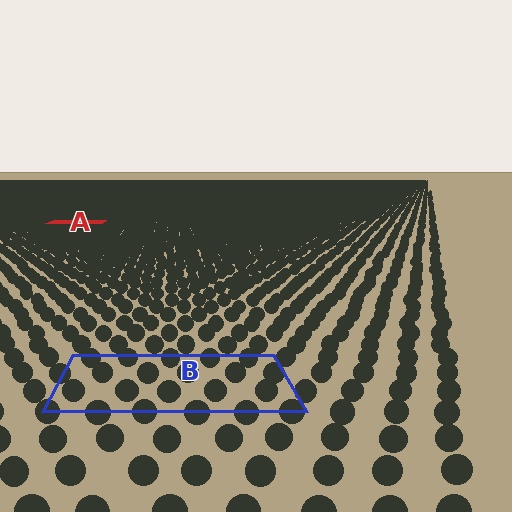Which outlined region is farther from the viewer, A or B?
Region A is farther from the viewer — the texture elements inside it appear smaller and more densely packed.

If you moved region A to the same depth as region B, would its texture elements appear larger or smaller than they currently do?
They would appear larger. At a closer depth, the same texture elements are projected at a bigger on-screen size.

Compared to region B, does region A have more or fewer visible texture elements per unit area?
Region A has more texture elements per unit area — they are packed more densely because it is farther away.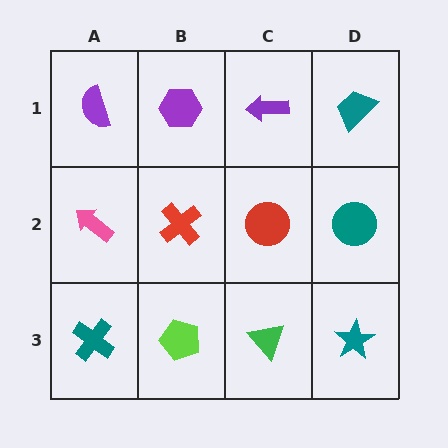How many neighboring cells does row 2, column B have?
4.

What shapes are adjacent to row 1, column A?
A pink arrow (row 2, column A), a purple hexagon (row 1, column B).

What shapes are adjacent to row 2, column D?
A teal trapezoid (row 1, column D), a teal star (row 3, column D), a red circle (row 2, column C).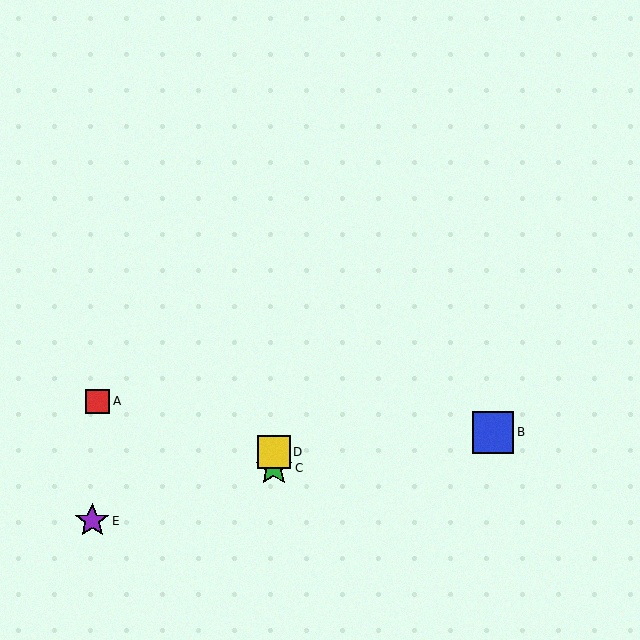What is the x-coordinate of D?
Object D is at x≈274.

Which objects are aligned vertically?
Objects C, D are aligned vertically.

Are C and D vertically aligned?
Yes, both are at x≈274.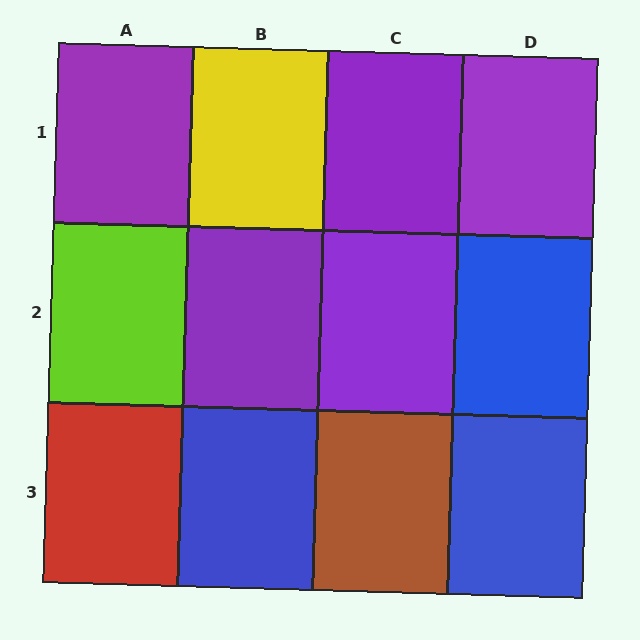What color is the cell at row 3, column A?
Red.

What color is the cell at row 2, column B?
Purple.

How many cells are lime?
1 cell is lime.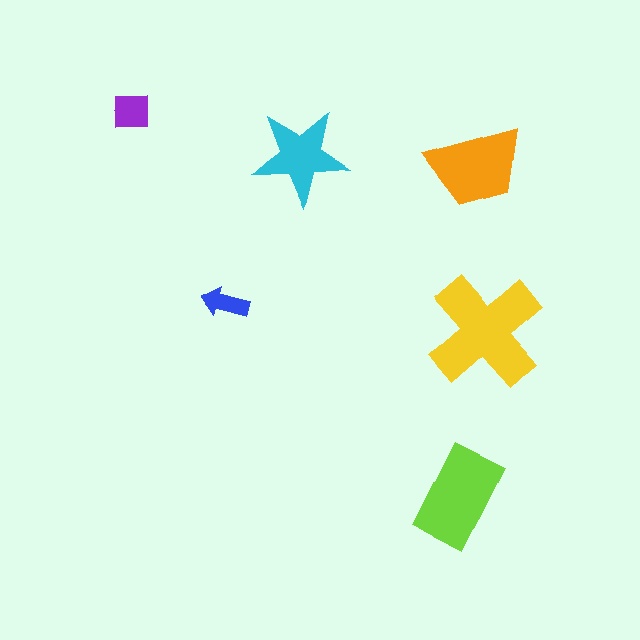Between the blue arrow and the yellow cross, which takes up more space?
The yellow cross.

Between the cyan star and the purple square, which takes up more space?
The cyan star.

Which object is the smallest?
The blue arrow.